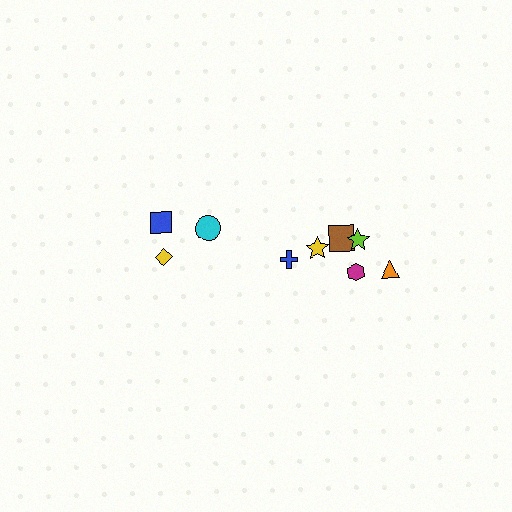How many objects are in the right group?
There are 6 objects.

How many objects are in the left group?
There are 3 objects.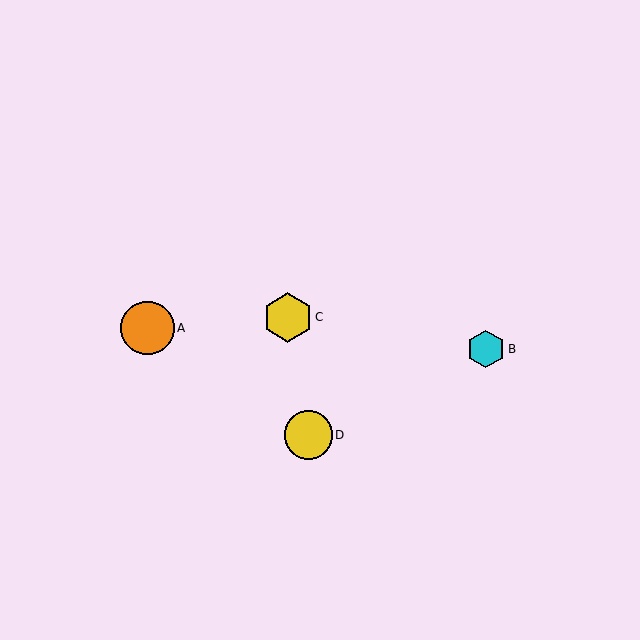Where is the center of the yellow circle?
The center of the yellow circle is at (308, 435).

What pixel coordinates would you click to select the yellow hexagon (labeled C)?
Click at (288, 317) to select the yellow hexagon C.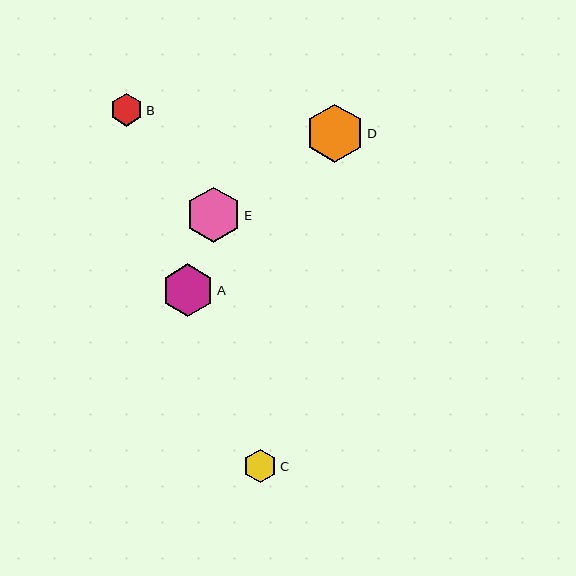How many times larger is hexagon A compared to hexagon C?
Hexagon A is approximately 1.6 times the size of hexagon C.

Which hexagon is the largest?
Hexagon D is the largest with a size of approximately 58 pixels.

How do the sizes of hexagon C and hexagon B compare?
Hexagon C and hexagon B are approximately the same size.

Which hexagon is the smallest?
Hexagon B is the smallest with a size of approximately 33 pixels.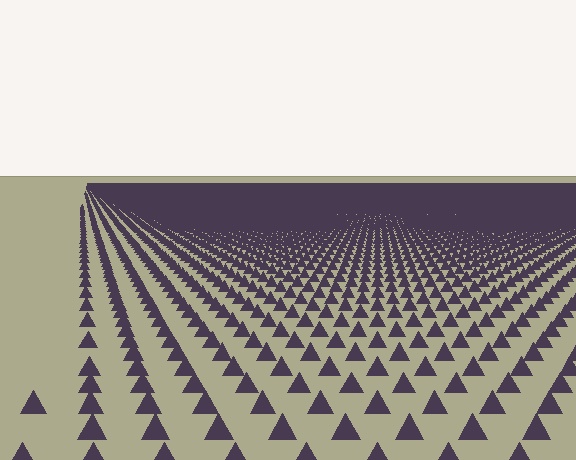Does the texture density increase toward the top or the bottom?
Density increases toward the top.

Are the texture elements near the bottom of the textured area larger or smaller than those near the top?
Larger. Near the bottom, elements are closer to the viewer and appear at a bigger on-screen size.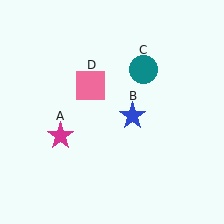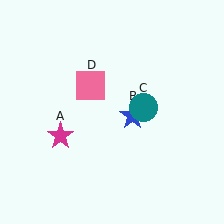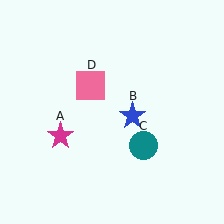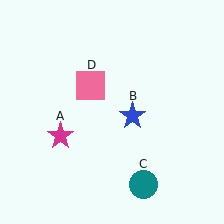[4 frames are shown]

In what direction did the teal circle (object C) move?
The teal circle (object C) moved down.